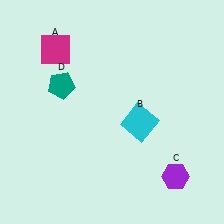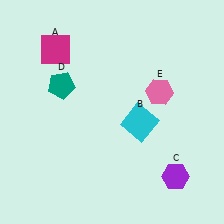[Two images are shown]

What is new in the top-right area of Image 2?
A pink hexagon (E) was added in the top-right area of Image 2.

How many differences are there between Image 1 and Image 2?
There is 1 difference between the two images.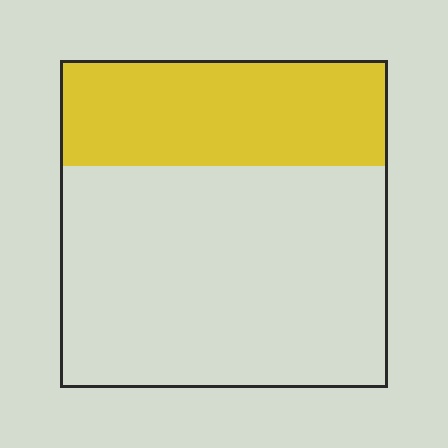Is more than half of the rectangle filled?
No.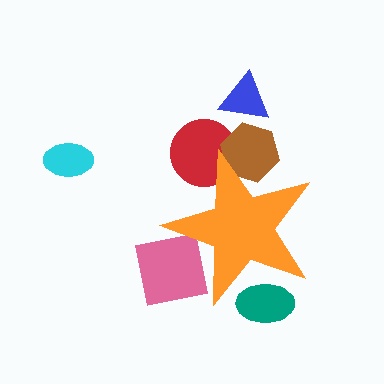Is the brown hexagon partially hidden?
Yes, the brown hexagon is partially hidden behind the orange star.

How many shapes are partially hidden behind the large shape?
4 shapes are partially hidden.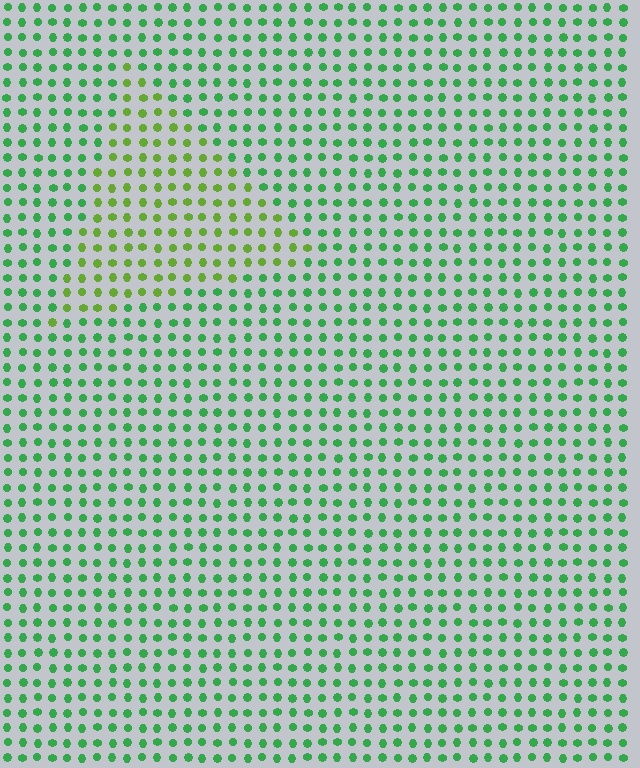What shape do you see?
I see a triangle.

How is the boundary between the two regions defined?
The boundary is defined purely by a slight shift in hue (about 38 degrees). Spacing, size, and orientation are identical on both sides.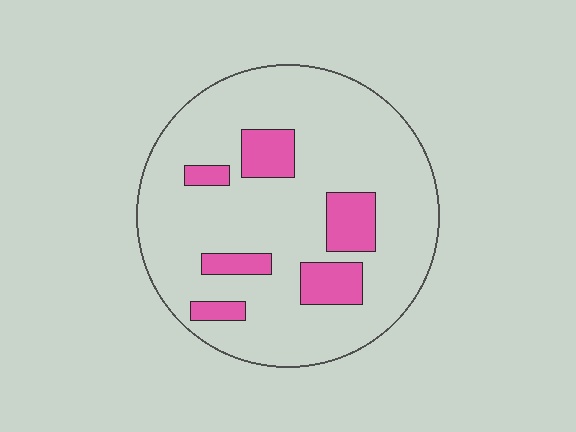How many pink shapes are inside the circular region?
6.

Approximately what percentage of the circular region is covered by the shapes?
Approximately 15%.